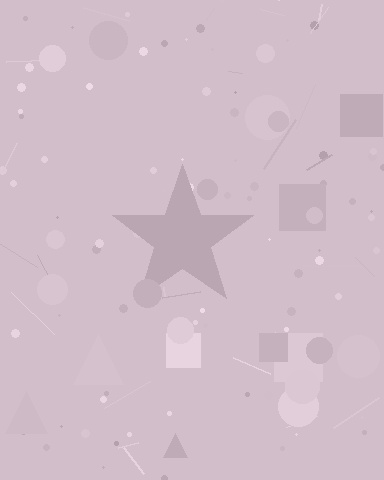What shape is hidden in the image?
A star is hidden in the image.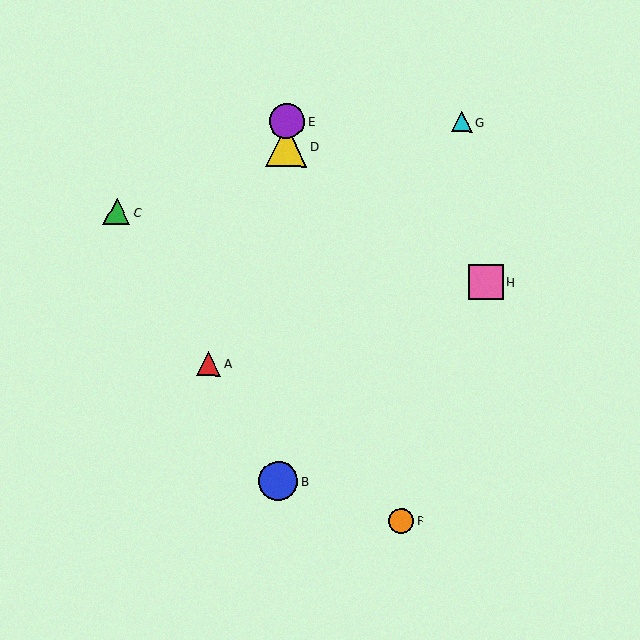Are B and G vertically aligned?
No, B is at x≈278 and G is at x≈462.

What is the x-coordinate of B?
Object B is at x≈278.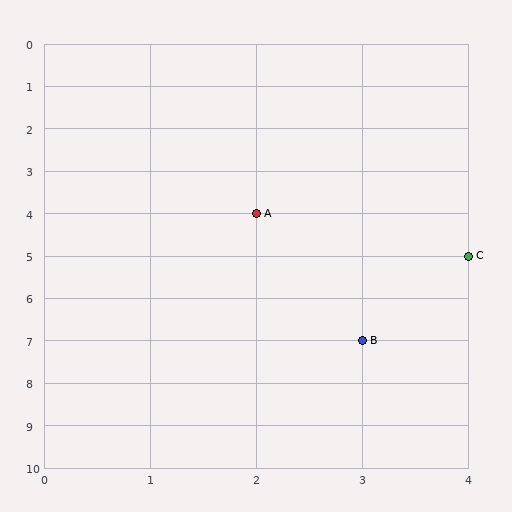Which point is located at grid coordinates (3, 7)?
Point B is at (3, 7).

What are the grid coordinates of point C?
Point C is at grid coordinates (4, 5).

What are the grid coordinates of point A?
Point A is at grid coordinates (2, 4).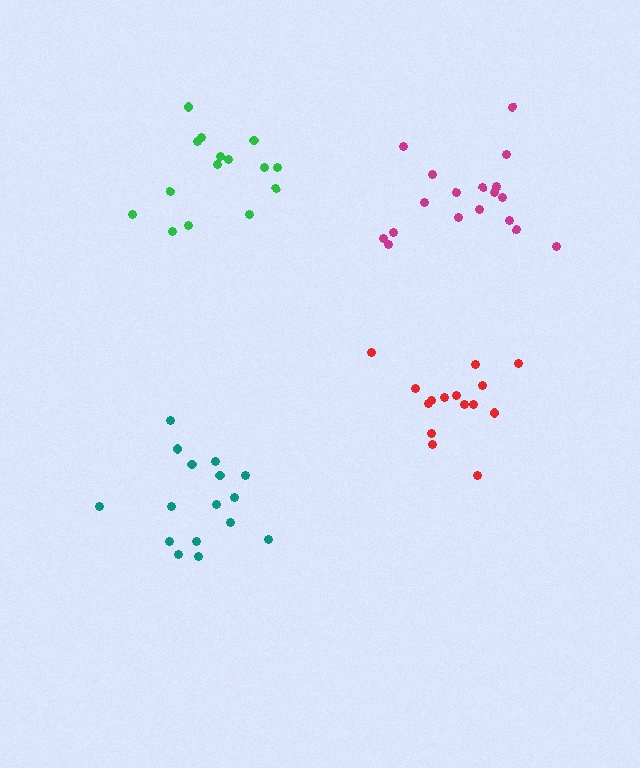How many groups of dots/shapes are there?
There are 4 groups.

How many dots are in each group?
Group 1: 15 dots, Group 2: 16 dots, Group 3: 18 dots, Group 4: 15 dots (64 total).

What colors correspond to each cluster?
The clusters are colored: red, teal, magenta, green.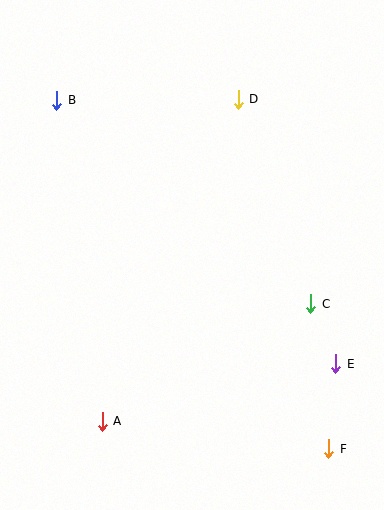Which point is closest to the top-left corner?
Point B is closest to the top-left corner.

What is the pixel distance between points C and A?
The distance between C and A is 240 pixels.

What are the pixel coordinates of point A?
Point A is at (102, 421).